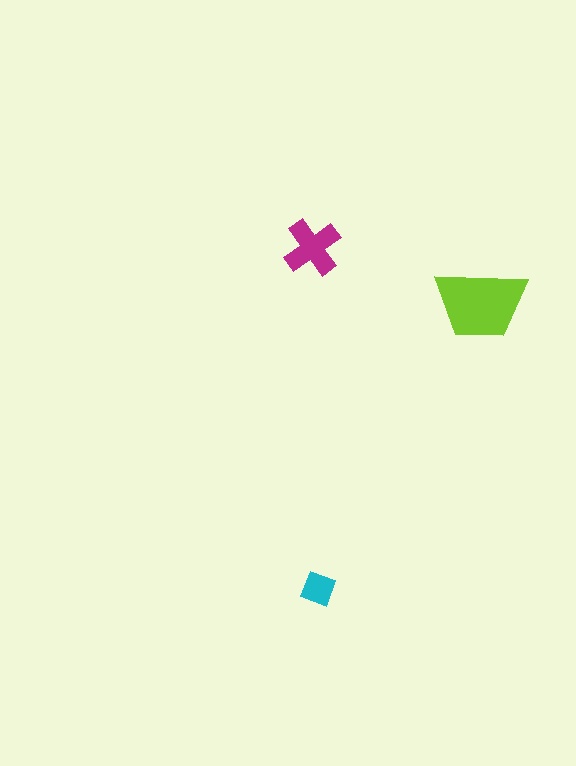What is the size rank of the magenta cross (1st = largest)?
2nd.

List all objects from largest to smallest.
The lime trapezoid, the magenta cross, the cyan square.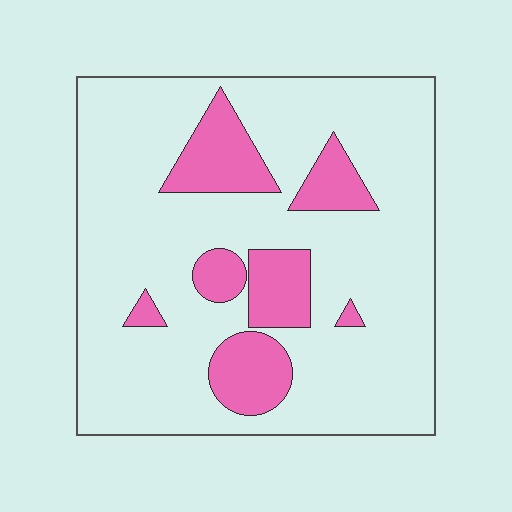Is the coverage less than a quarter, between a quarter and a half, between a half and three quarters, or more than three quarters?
Less than a quarter.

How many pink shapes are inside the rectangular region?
7.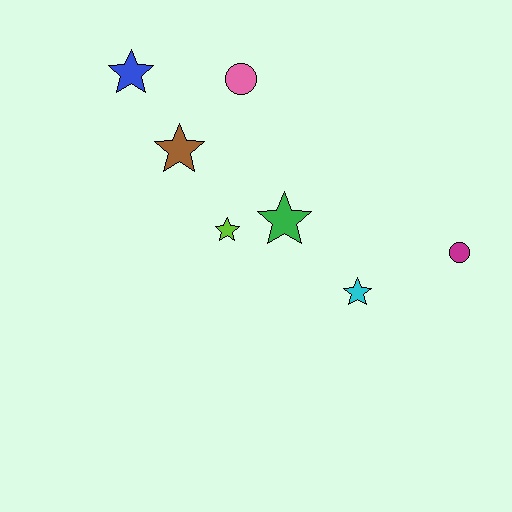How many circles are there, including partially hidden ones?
There are 2 circles.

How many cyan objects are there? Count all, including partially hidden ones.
There is 1 cyan object.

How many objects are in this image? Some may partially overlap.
There are 7 objects.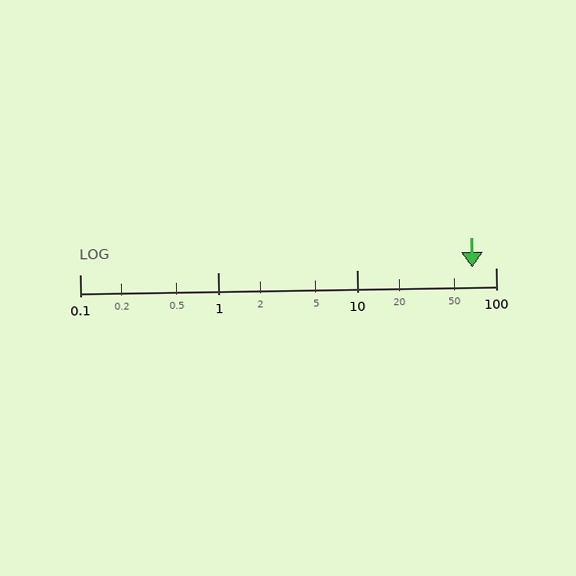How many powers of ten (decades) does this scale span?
The scale spans 3 decades, from 0.1 to 100.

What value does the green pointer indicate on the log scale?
The pointer indicates approximately 68.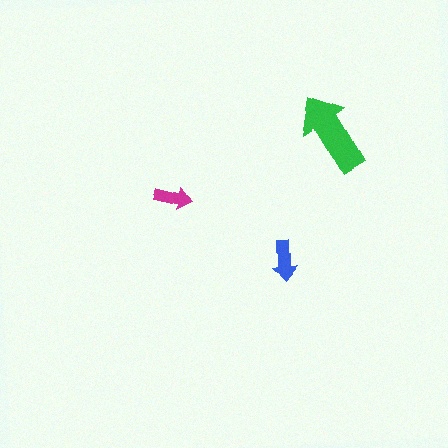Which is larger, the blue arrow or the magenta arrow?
The blue one.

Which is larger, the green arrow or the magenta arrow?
The green one.